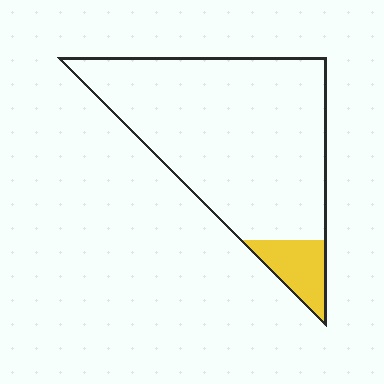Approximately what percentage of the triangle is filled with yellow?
Approximately 10%.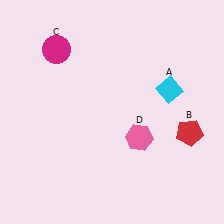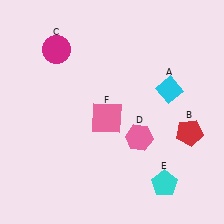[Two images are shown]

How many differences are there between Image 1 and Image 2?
There are 2 differences between the two images.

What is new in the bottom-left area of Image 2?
A pink square (F) was added in the bottom-left area of Image 2.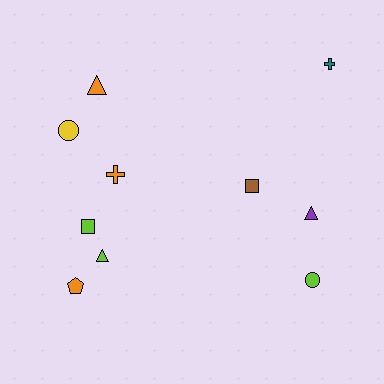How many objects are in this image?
There are 10 objects.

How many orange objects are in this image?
There are 3 orange objects.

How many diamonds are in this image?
There are no diamonds.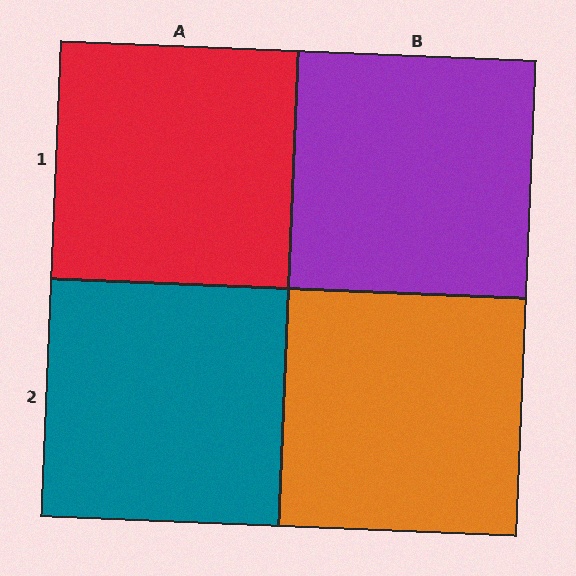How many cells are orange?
1 cell is orange.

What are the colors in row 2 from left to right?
Teal, orange.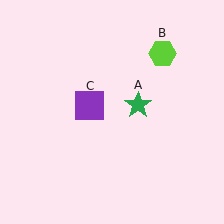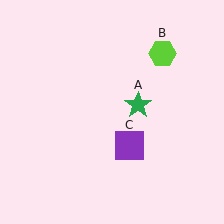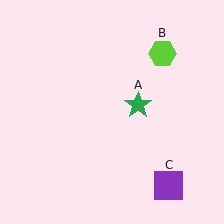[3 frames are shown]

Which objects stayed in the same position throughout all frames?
Green star (object A) and lime hexagon (object B) remained stationary.